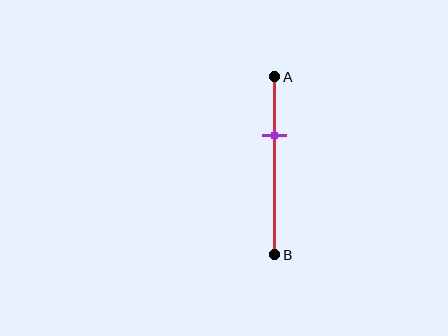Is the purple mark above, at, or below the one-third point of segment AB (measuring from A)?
The purple mark is approximately at the one-third point of segment AB.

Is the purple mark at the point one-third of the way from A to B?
Yes, the mark is approximately at the one-third point.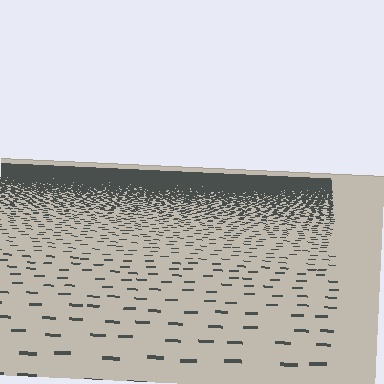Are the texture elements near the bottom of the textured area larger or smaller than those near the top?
Larger. Near the bottom, elements are closer to the viewer and appear at a bigger on-screen size.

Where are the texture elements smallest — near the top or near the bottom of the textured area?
Near the top.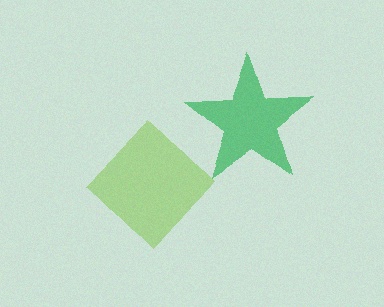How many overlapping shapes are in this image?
There are 2 overlapping shapes in the image.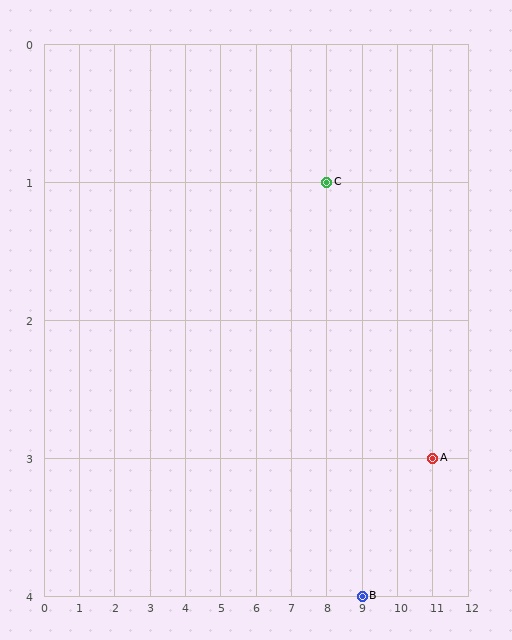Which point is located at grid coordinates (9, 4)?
Point B is at (9, 4).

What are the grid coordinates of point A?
Point A is at grid coordinates (11, 3).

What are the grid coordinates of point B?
Point B is at grid coordinates (9, 4).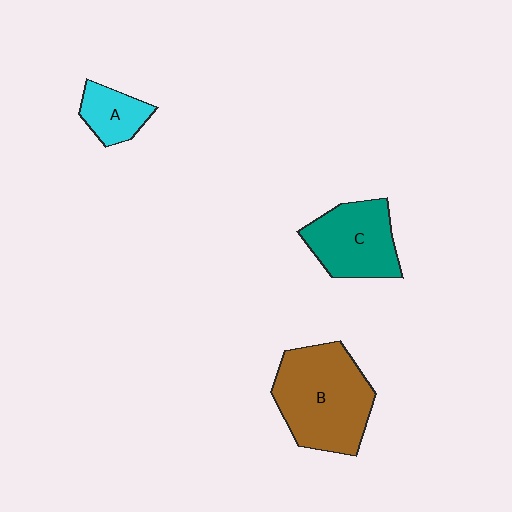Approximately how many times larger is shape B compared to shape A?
Approximately 2.7 times.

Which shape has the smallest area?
Shape A (cyan).